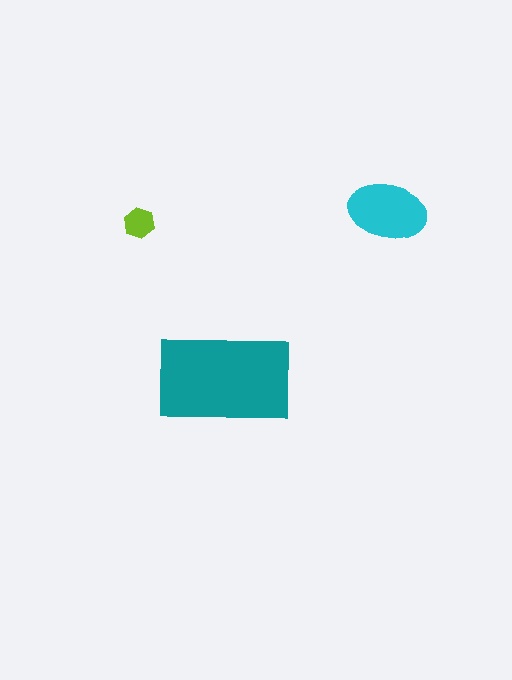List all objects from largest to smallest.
The teal rectangle, the cyan ellipse, the lime hexagon.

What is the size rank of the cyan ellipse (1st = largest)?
2nd.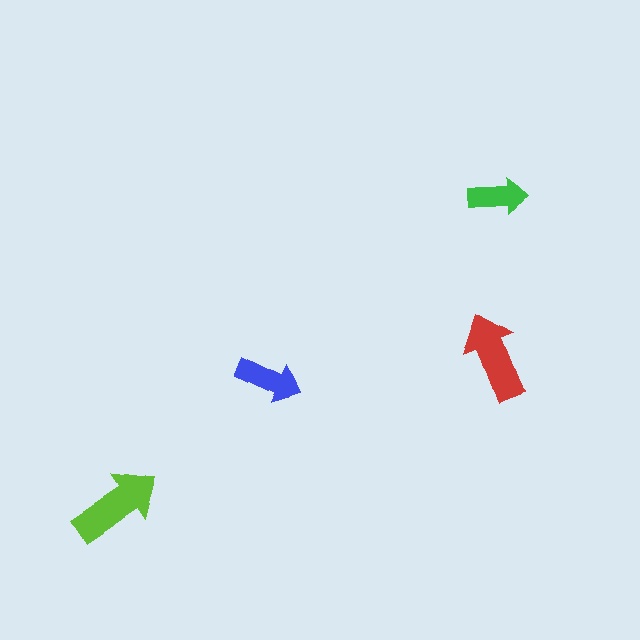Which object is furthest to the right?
The green arrow is rightmost.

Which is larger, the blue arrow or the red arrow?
The red one.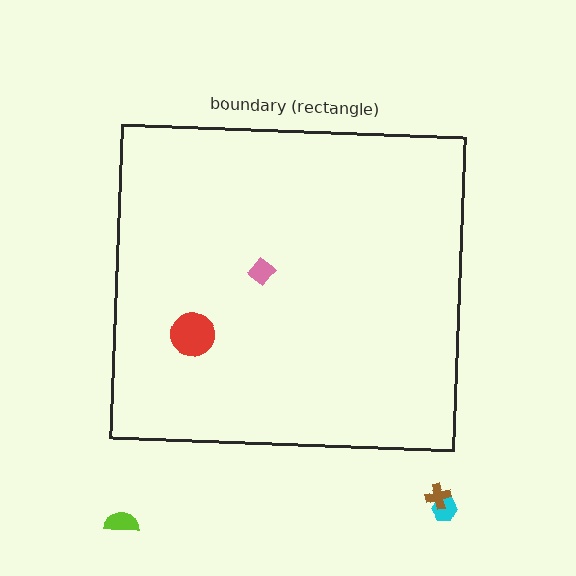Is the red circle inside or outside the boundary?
Inside.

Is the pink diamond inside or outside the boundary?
Inside.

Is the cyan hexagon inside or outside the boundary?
Outside.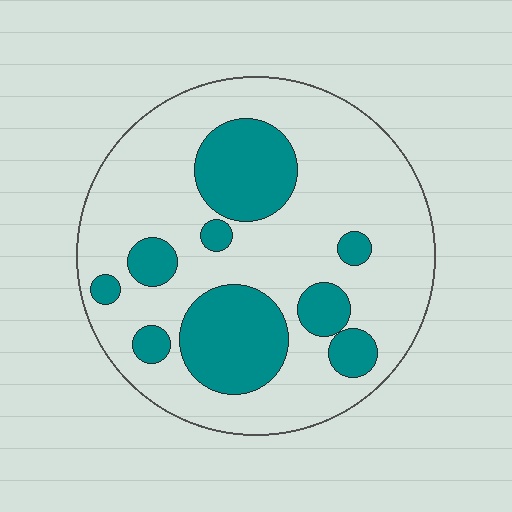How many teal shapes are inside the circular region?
9.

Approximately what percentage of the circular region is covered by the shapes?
Approximately 30%.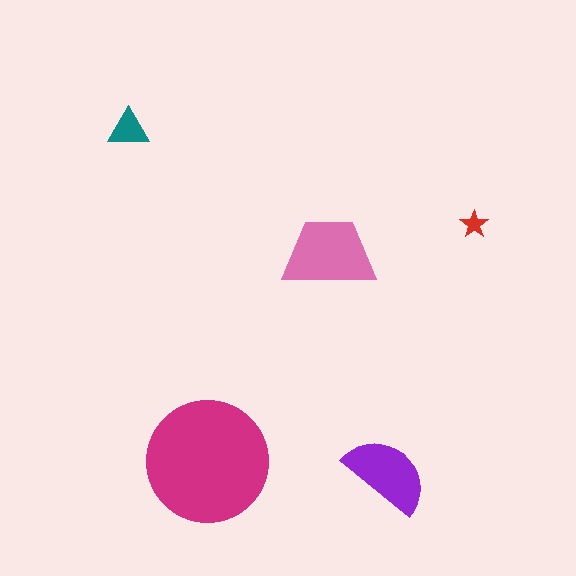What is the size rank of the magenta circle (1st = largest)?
1st.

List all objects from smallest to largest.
The red star, the teal triangle, the purple semicircle, the pink trapezoid, the magenta circle.